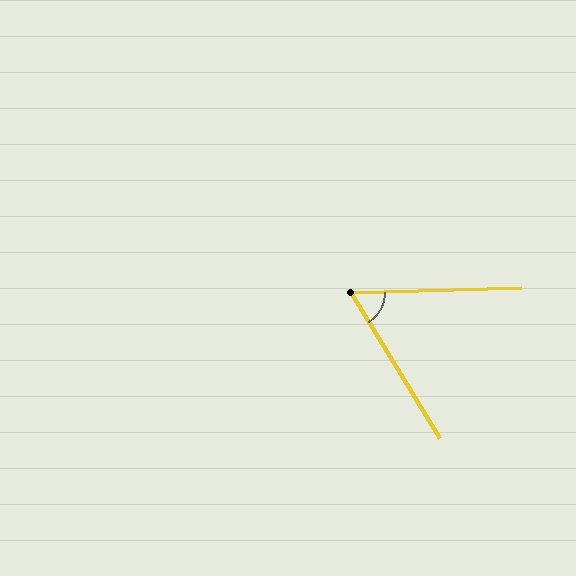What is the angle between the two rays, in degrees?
Approximately 60 degrees.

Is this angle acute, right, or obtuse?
It is acute.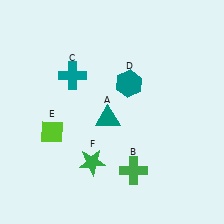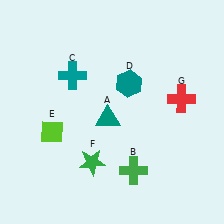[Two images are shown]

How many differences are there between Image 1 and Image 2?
There is 1 difference between the two images.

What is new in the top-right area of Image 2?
A red cross (G) was added in the top-right area of Image 2.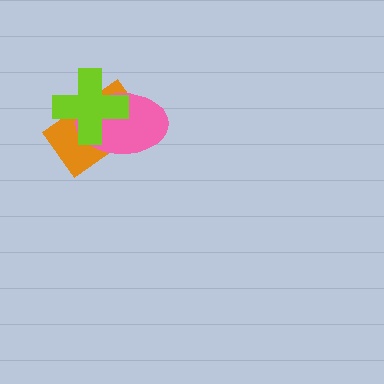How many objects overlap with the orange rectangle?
2 objects overlap with the orange rectangle.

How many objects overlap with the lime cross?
2 objects overlap with the lime cross.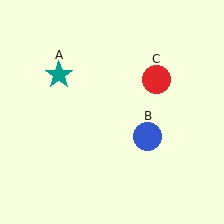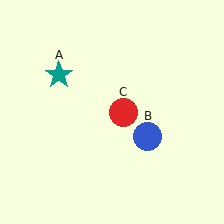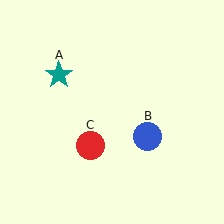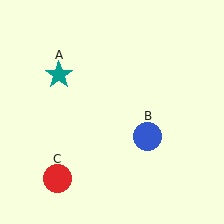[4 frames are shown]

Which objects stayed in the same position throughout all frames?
Teal star (object A) and blue circle (object B) remained stationary.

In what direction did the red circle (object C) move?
The red circle (object C) moved down and to the left.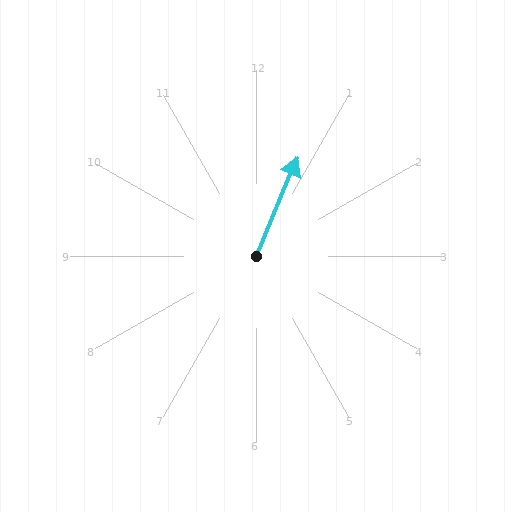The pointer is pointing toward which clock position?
Roughly 1 o'clock.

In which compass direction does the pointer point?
Northeast.